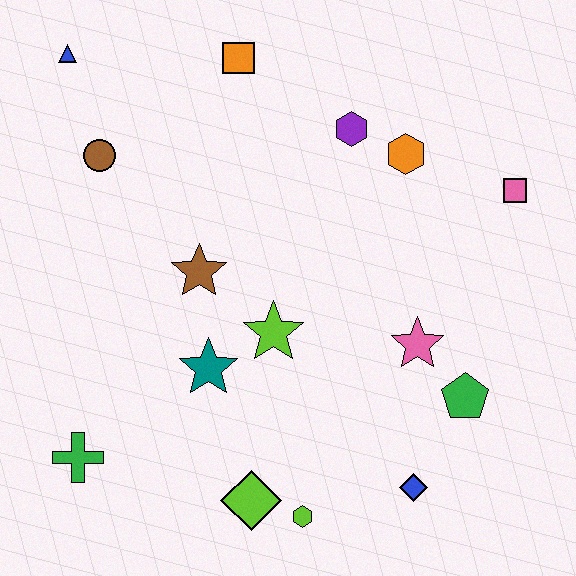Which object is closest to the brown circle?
The blue triangle is closest to the brown circle.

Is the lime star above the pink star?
Yes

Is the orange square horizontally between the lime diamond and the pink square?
No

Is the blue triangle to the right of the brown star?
No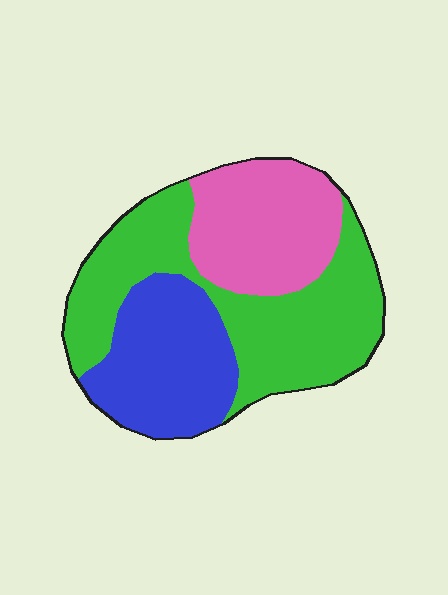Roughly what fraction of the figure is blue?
Blue covers about 30% of the figure.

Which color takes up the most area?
Green, at roughly 45%.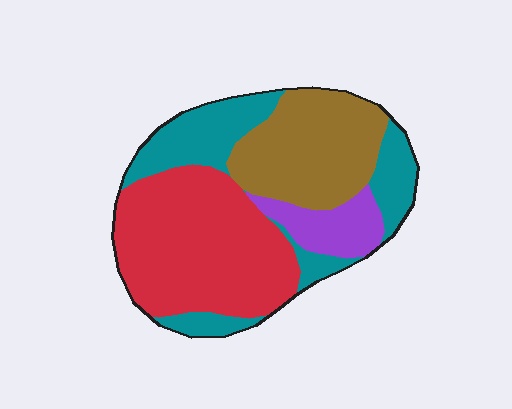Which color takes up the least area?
Purple, at roughly 10%.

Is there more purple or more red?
Red.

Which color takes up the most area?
Red, at roughly 40%.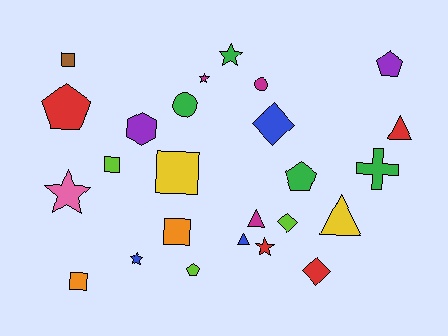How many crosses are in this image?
There is 1 cross.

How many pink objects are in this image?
There is 1 pink object.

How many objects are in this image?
There are 25 objects.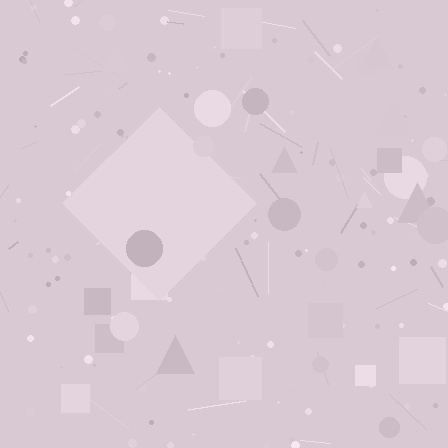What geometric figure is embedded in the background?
A diamond is embedded in the background.